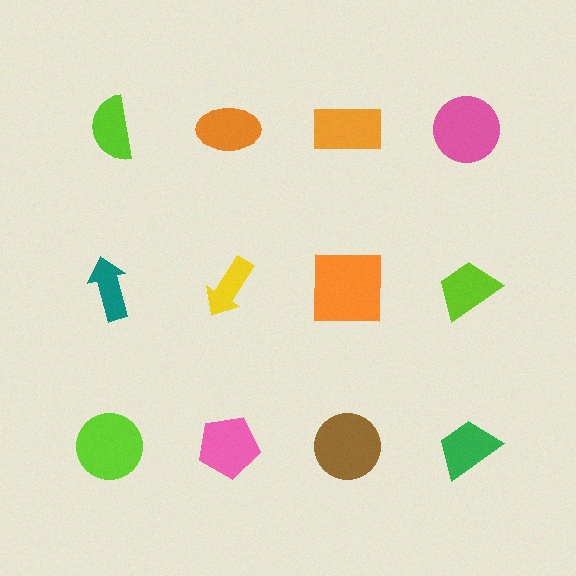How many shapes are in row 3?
4 shapes.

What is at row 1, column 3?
An orange rectangle.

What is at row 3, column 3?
A brown circle.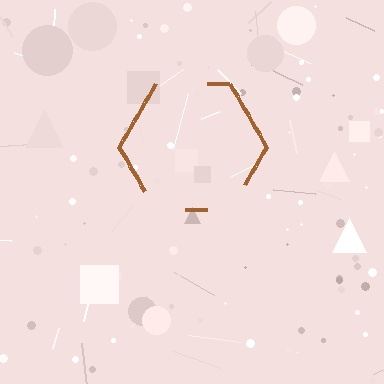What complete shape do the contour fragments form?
The contour fragments form a hexagon.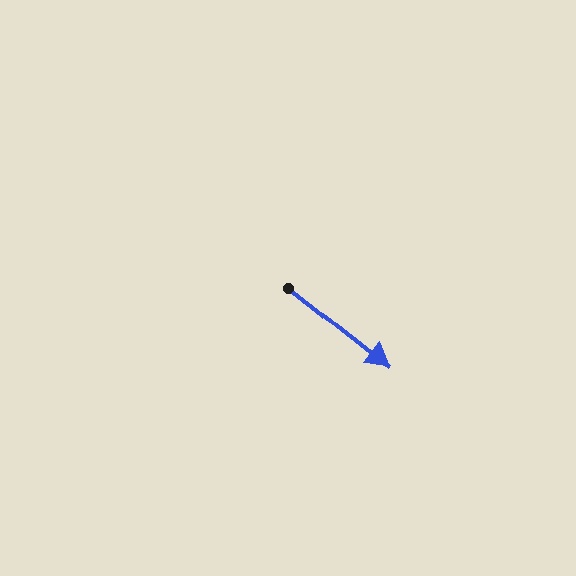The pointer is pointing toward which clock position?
Roughly 4 o'clock.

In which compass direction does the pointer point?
Southeast.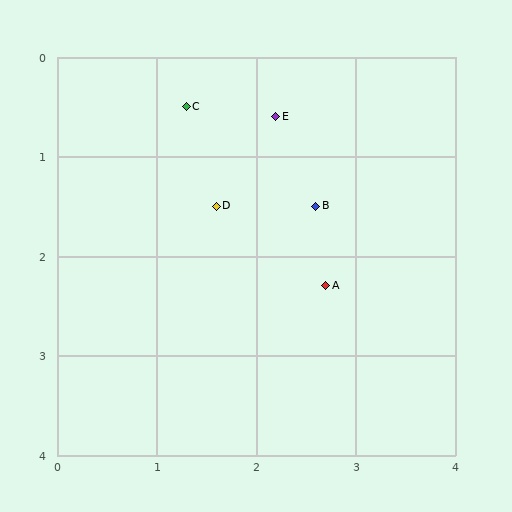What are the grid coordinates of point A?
Point A is at approximately (2.7, 2.3).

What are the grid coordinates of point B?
Point B is at approximately (2.6, 1.5).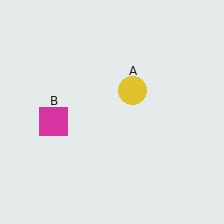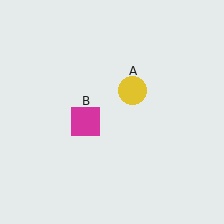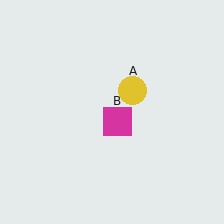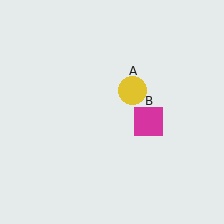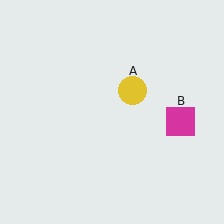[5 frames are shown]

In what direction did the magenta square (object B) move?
The magenta square (object B) moved right.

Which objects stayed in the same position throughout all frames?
Yellow circle (object A) remained stationary.